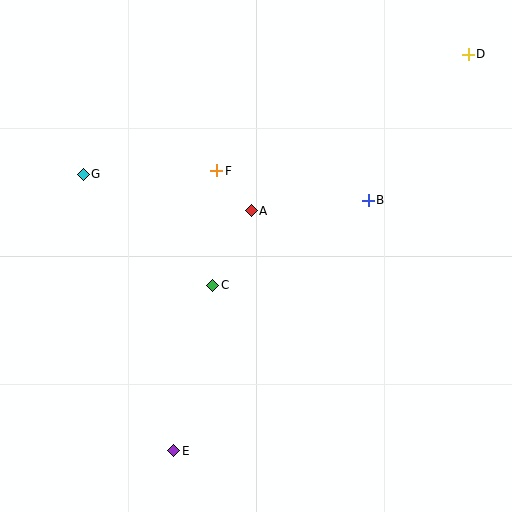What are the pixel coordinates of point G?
Point G is at (83, 174).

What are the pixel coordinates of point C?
Point C is at (213, 285).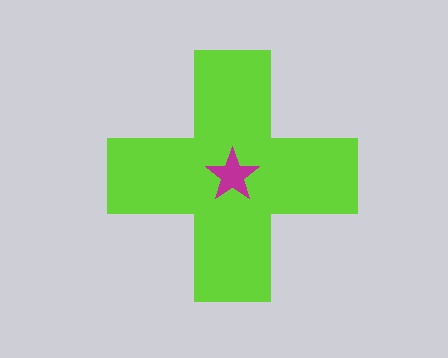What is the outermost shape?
The lime cross.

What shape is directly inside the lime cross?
The magenta star.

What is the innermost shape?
The magenta star.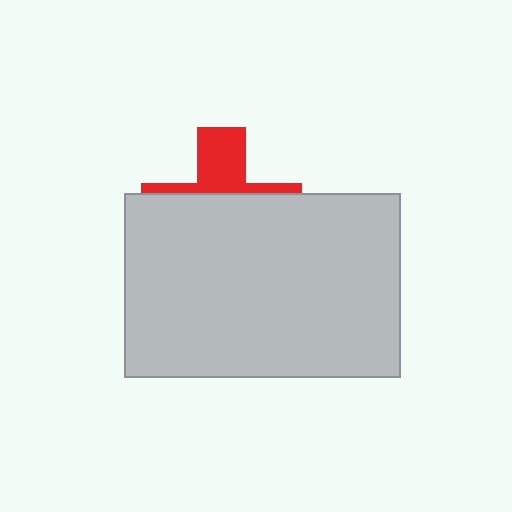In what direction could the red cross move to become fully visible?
The red cross could move up. That would shift it out from behind the light gray rectangle entirely.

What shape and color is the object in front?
The object in front is a light gray rectangle.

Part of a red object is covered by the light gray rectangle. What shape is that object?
It is a cross.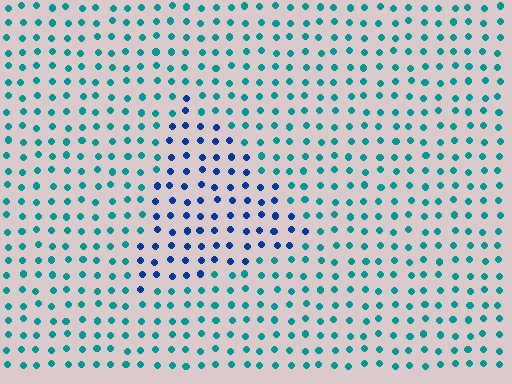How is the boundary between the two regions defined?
The boundary is defined purely by a slight shift in hue (about 41 degrees). Spacing, size, and orientation are identical on both sides.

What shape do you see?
I see a triangle.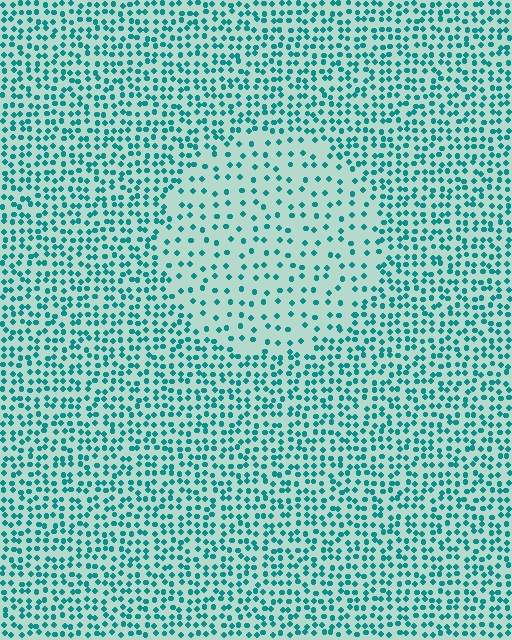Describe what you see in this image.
The image contains small teal elements arranged at two different densities. A circle-shaped region is visible where the elements are less densely packed than the surrounding area.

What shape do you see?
I see a circle.